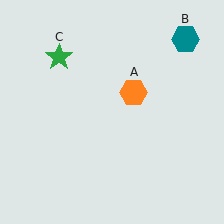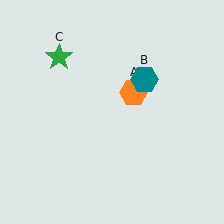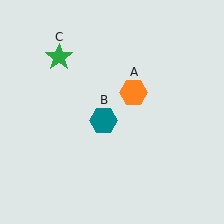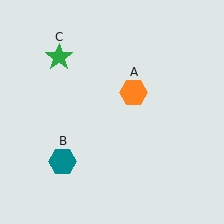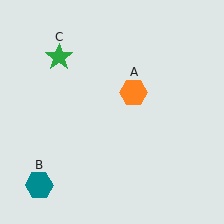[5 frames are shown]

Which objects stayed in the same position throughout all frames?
Orange hexagon (object A) and green star (object C) remained stationary.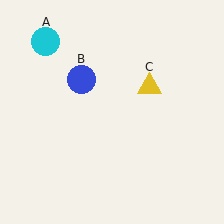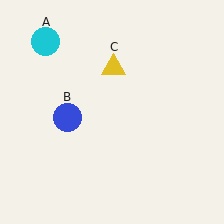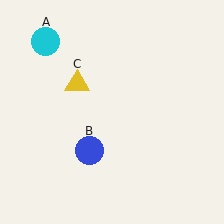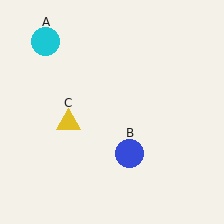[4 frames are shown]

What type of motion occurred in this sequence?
The blue circle (object B), yellow triangle (object C) rotated counterclockwise around the center of the scene.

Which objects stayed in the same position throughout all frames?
Cyan circle (object A) remained stationary.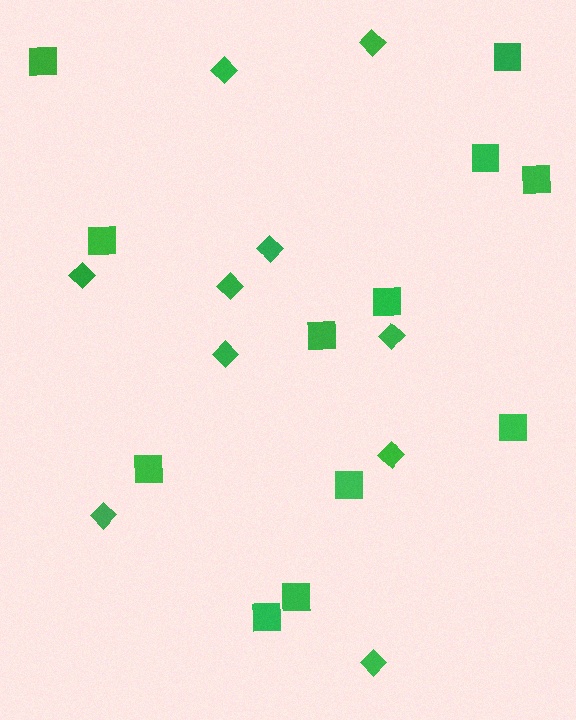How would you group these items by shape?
There are 2 groups: one group of squares (12) and one group of diamonds (10).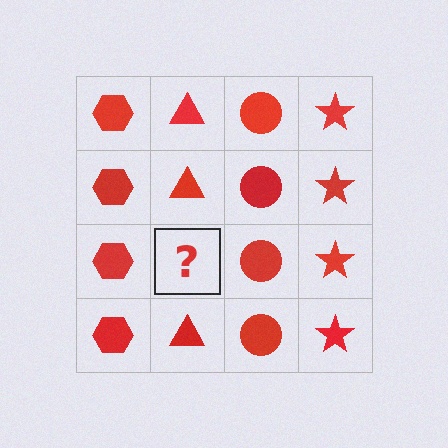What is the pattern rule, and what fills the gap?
The rule is that each column has a consistent shape. The gap should be filled with a red triangle.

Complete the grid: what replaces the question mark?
The question mark should be replaced with a red triangle.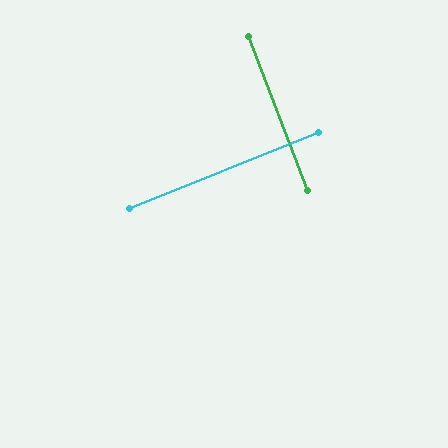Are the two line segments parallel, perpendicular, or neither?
Perpendicular — they meet at approximately 89°.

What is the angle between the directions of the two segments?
Approximately 89 degrees.